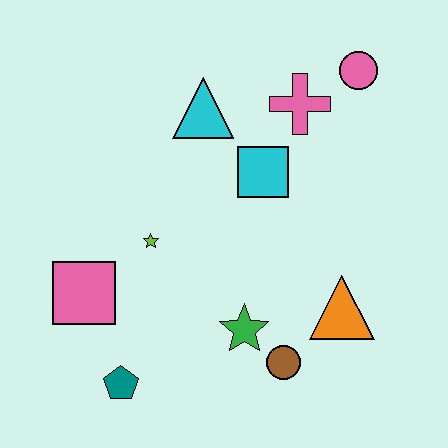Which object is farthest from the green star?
The pink circle is farthest from the green star.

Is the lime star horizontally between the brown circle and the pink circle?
No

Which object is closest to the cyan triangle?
The cyan square is closest to the cyan triangle.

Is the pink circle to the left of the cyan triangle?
No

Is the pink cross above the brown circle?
Yes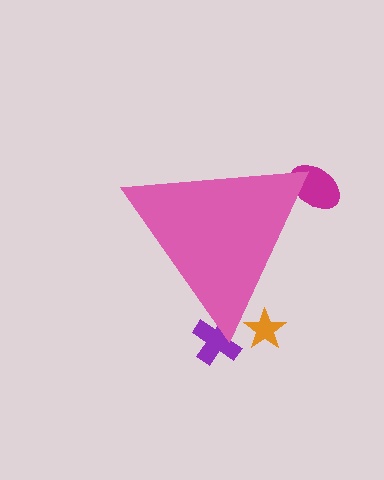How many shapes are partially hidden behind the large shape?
3 shapes are partially hidden.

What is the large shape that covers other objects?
A pink triangle.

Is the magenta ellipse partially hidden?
Yes, the magenta ellipse is partially hidden behind the pink triangle.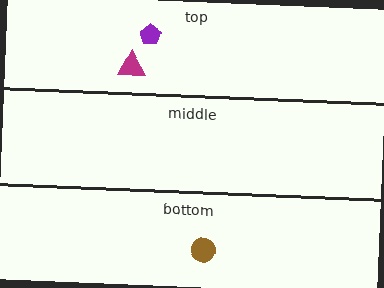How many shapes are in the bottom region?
1.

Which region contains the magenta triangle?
The top region.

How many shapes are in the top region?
2.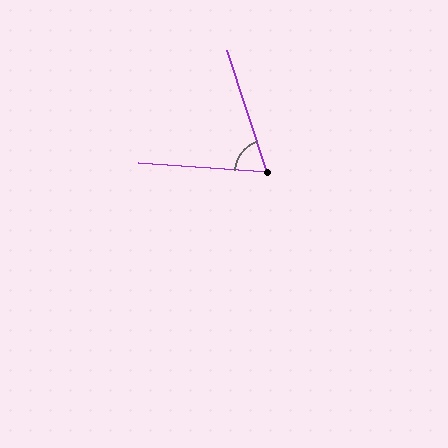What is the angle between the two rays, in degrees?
Approximately 68 degrees.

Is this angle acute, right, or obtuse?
It is acute.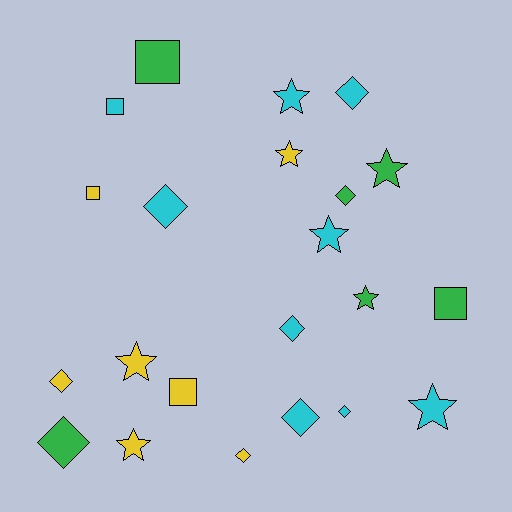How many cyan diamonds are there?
There are 5 cyan diamonds.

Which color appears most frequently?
Cyan, with 9 objects.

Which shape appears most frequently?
Diamond, with 9 objects.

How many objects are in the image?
There are 22 objects.